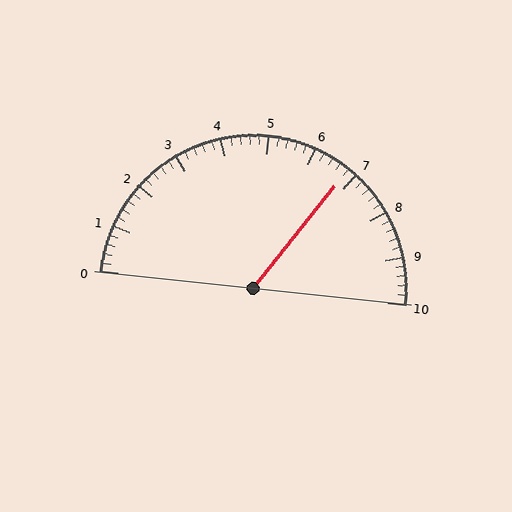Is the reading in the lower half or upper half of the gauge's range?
The reading is in the upper half of the range (0 to 10).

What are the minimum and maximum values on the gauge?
The gauge ranges from 0 to 10.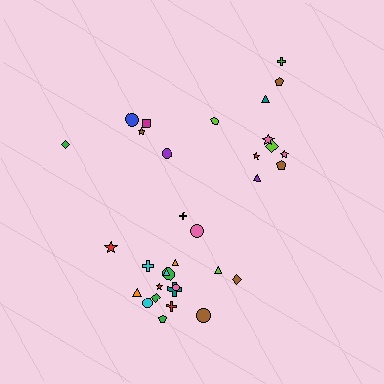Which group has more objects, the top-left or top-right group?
The top-right group.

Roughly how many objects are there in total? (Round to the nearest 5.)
Roughly 35 objects in total.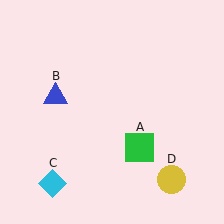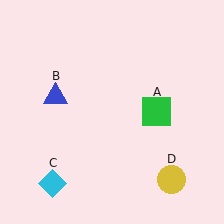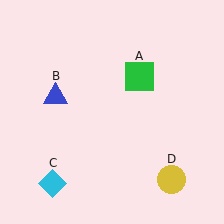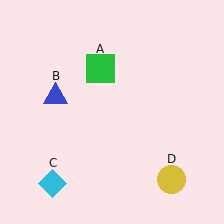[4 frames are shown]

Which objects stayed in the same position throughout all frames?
Blue triangle (object B) and cyan diamond (object C) and yellow circle (object D) remained stationary.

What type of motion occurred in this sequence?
The green square (object A) rotated counterclockwise around the center of the scene.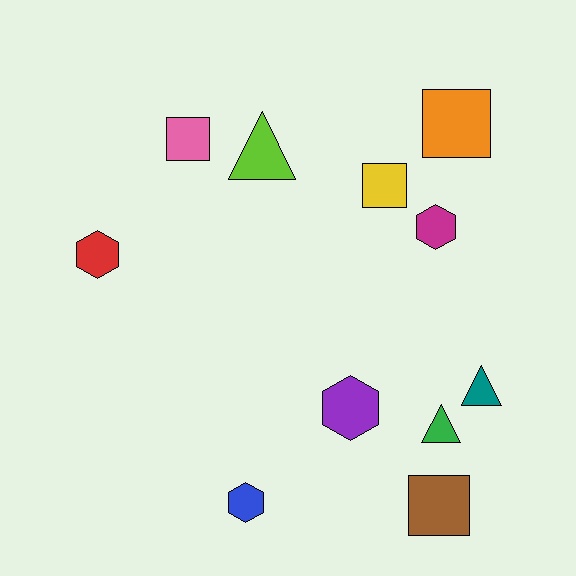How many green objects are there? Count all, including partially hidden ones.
There is 1 green object.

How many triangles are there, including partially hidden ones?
There are 3 triangles.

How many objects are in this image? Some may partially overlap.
There are 11 objects.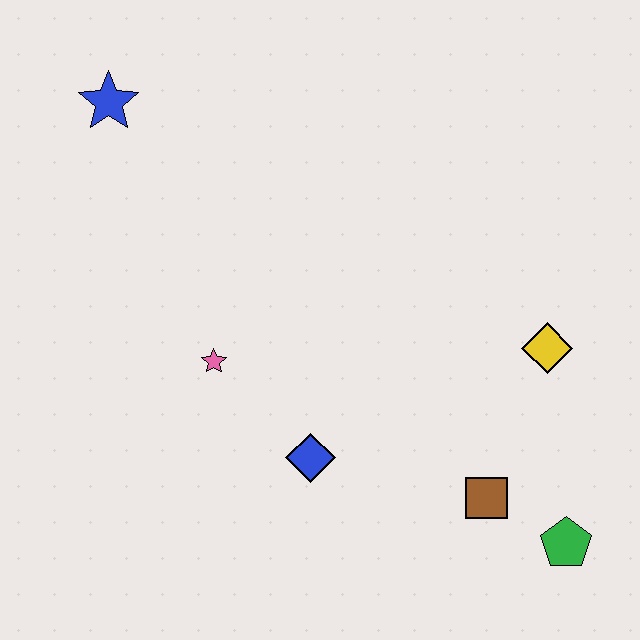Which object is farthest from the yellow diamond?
The blue star is farthest from the yellow diamond.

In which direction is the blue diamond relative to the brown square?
The blue diamond is to the left of the brown square.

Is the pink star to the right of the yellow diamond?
No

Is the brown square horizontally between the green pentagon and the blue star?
Yes